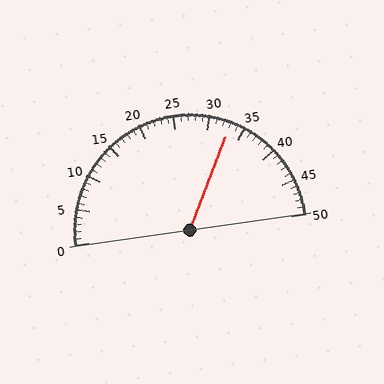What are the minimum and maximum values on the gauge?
The gauge ranges from 0 to 50.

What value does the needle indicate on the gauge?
The needle indicates approximately 33.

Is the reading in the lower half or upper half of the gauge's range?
The reading is in the upper half of the range (0 to 50).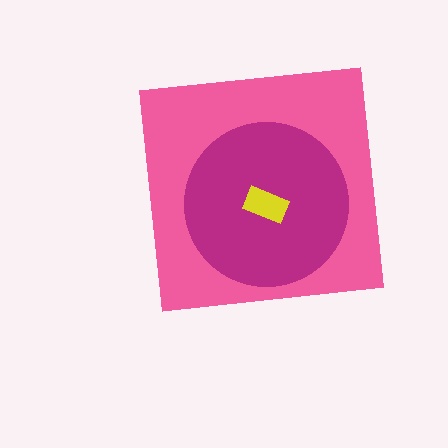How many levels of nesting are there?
3.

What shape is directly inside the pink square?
The magenta circle.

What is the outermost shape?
The pink square.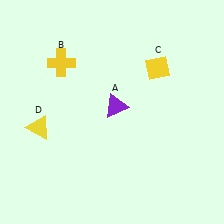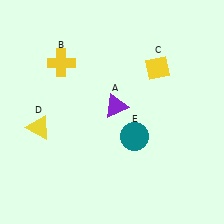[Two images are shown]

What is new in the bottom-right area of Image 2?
A teal circle (E) was added in the bottom-right area of Image 2.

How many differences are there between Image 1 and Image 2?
There is 1 difference between the two images.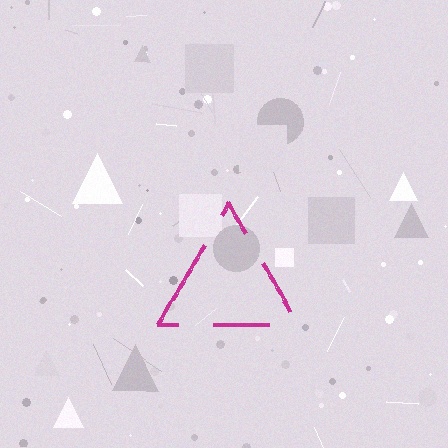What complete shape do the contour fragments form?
The contour fragments form a triangle.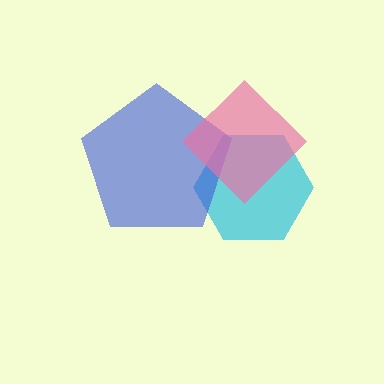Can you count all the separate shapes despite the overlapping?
Yes, there are 3 separate shapes.